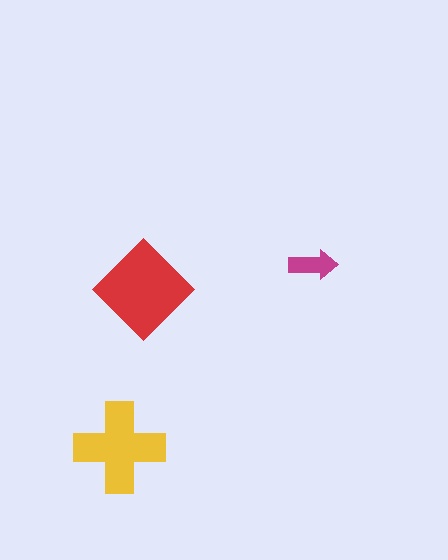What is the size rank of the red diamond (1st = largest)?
1st.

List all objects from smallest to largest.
The magenta arrow, the yellow cross, the red diamond.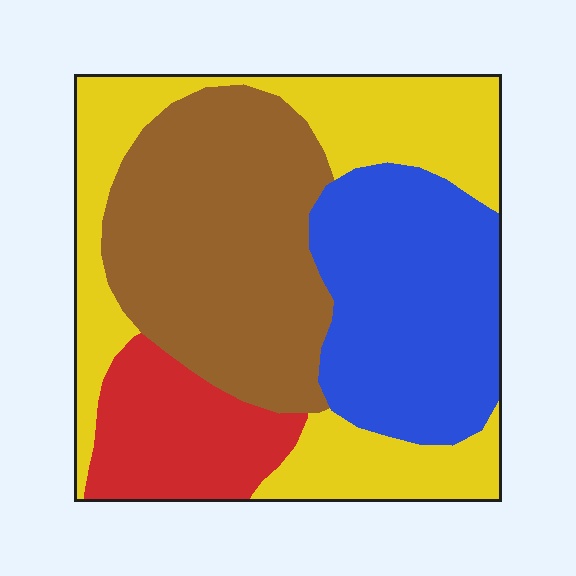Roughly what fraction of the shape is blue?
Blue takes up about one quarter (1/4) of the shape.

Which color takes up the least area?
Red, at roughly 15%.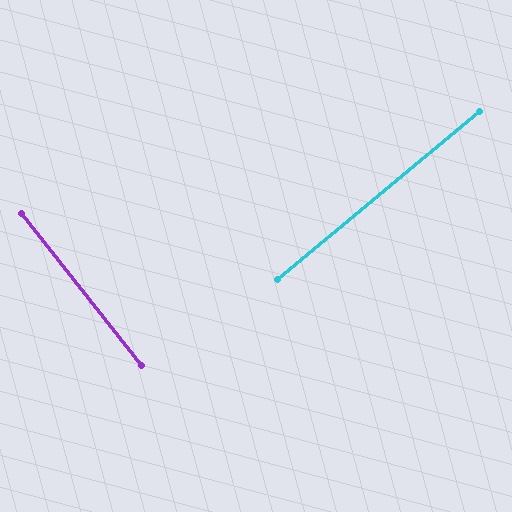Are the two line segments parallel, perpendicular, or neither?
Perpendicular — they meet at approximately 88°.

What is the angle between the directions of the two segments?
Approximately 88 degrees.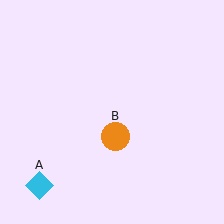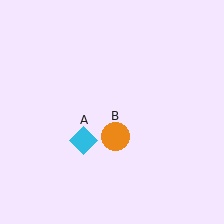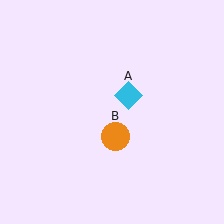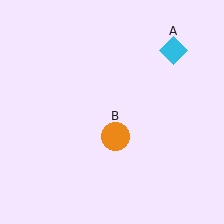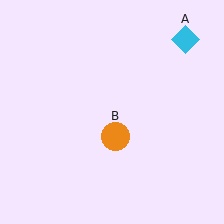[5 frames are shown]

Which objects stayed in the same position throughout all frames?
Orange circle (object B) remained stationary.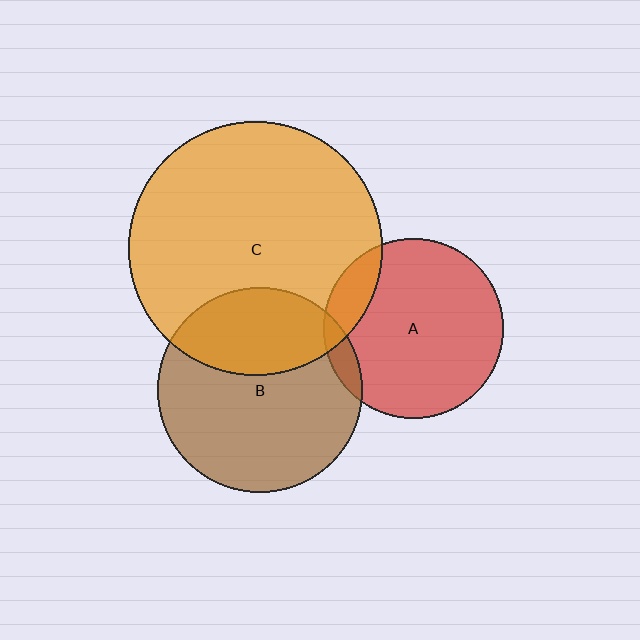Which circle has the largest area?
Circle C (orange).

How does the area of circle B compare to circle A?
Approximately 1.3 times.